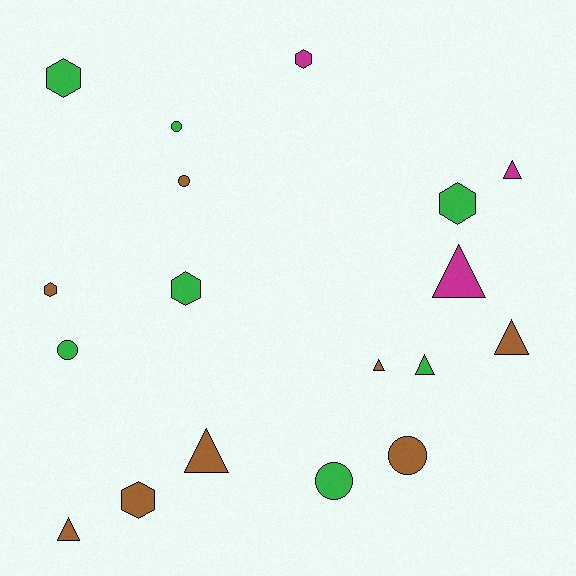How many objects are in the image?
There are 18 objects.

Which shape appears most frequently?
Triangle, with 7 objects.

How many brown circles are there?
There are 2 brown circles.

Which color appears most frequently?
Brown, with 8 objects.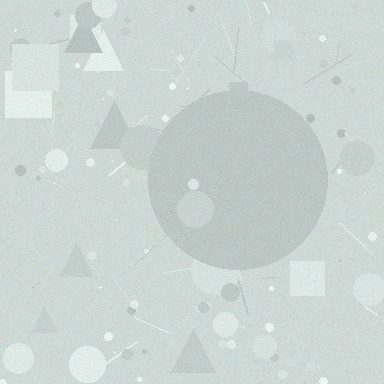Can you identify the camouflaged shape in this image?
The camouflaged shape is a circle.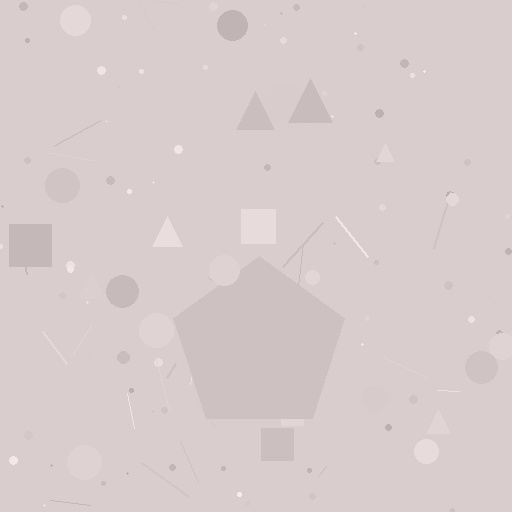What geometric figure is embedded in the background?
A pentagon is embedded in the background.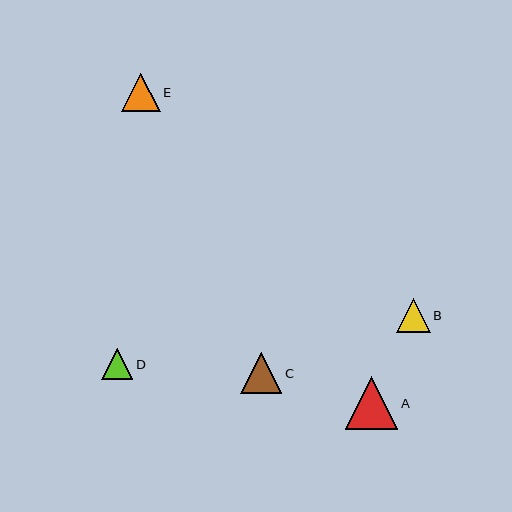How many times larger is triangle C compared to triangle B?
Triangle C is approximately 1.2 times the size of triangle B.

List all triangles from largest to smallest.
From largest to smallest: A, C, E, B, D.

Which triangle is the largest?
Triangle A is the largest with a size of approximately 53 pixels.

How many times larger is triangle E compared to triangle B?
Triangle E is approximately 1.1 times the size of triangle B.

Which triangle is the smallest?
Triangle D is the smallest with a size of approximately 32 pixels.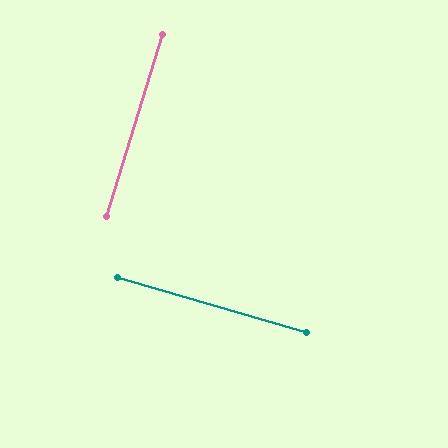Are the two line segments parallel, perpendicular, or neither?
Perpendicular — they meet at approximately 89°.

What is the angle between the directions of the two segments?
Approximately 89 degrees.